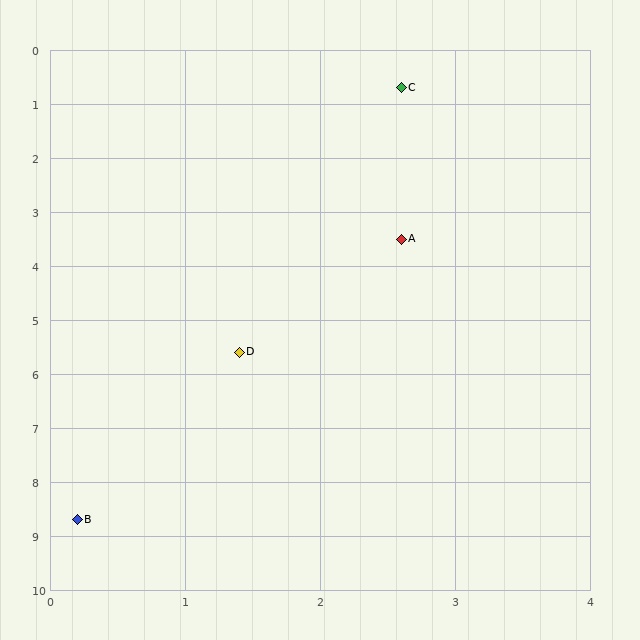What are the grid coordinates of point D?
Point D is at approximately (1.4, 5.6).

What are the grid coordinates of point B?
Point B is at approximately (0.2, 8.7).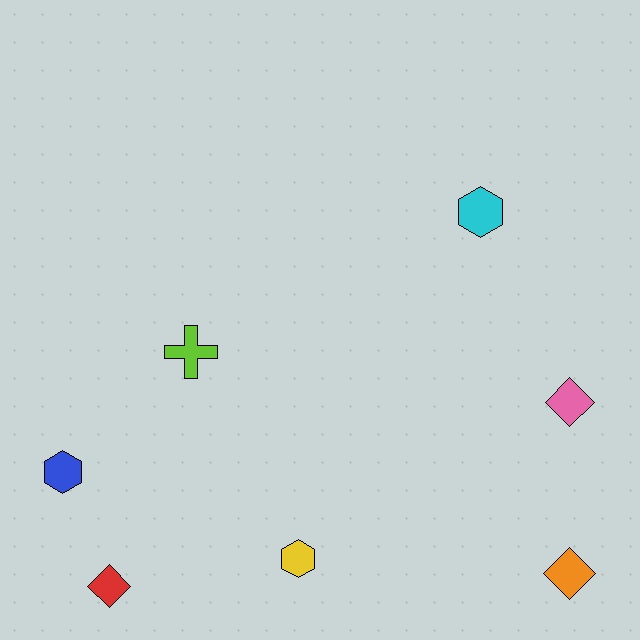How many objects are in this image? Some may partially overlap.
There are 7 objects.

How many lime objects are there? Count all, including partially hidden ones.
There is 1 lime object.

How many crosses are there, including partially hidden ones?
There is 1 cross.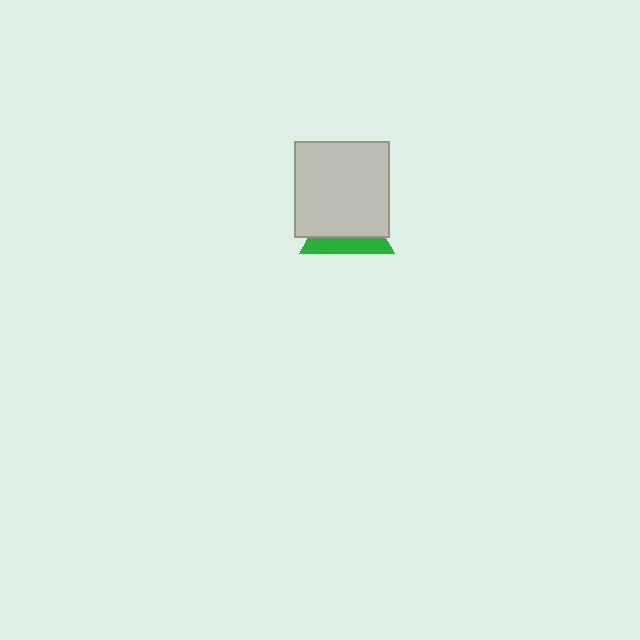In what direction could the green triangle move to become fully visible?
The green triangle could move down. That would shift it out from behind the light gray square entirely.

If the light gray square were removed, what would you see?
You would see the complete green triangle.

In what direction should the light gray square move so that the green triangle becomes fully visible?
The light gray square should move up. That is the shortest direction to clear the overlap and leave the green triangle fully visible.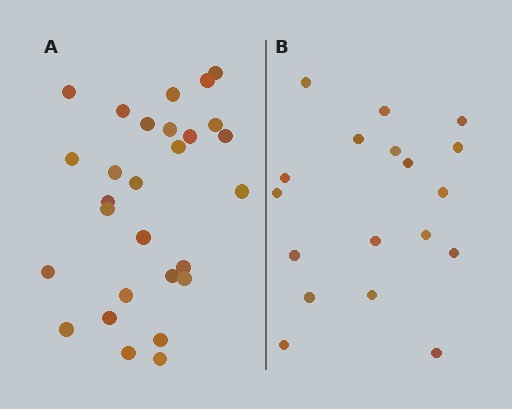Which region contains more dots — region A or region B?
Region A (the left region) has more dots.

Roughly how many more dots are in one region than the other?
Region A has roughly 10 or so more dots than region B.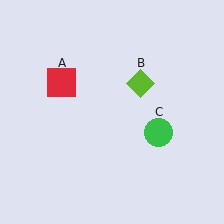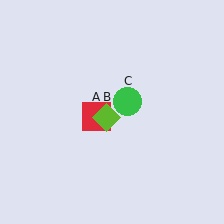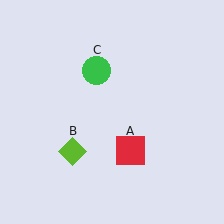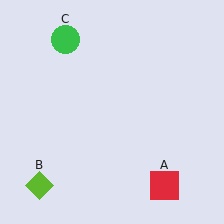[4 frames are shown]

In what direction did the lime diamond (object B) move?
The lime diamond (object B) moved down and to the left.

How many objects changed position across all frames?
3 objects changed position: red square (object A), lime diamond (object B), green circle (object C).